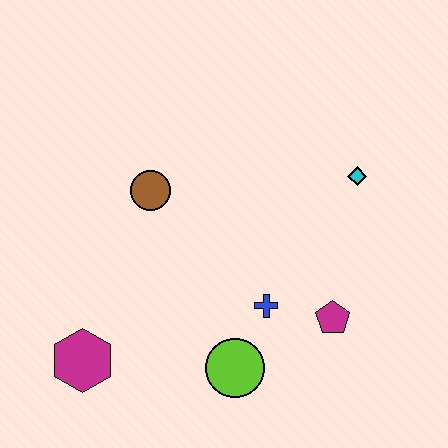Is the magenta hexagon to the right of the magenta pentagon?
No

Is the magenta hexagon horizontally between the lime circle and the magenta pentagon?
No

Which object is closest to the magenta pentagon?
The blue cross is closest to the magenta pentagon.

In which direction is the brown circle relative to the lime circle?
The brown circle is above the lime circle.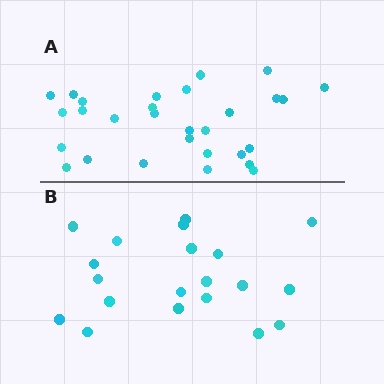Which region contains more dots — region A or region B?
Region A (the top region) has more dots.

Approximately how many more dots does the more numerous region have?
Region A has roughly 8 or so more dots than region B.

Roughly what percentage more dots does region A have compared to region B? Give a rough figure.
About 45% more.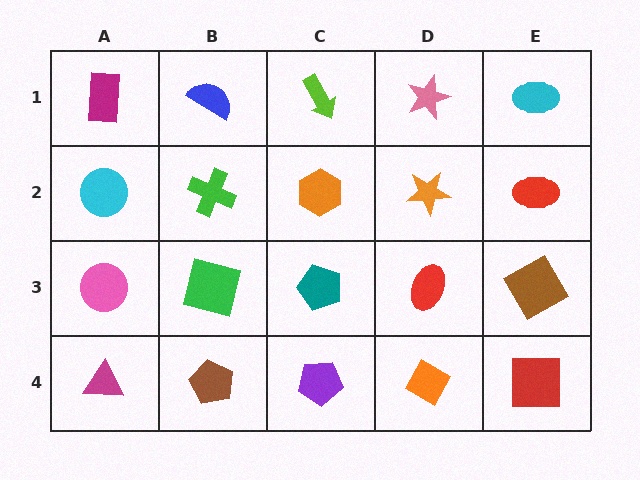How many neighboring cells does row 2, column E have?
3.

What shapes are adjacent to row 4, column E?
A brown diamond (row 3, column E), an orange diamond (row 4, column D).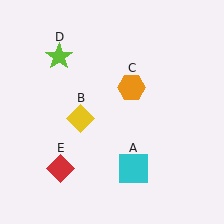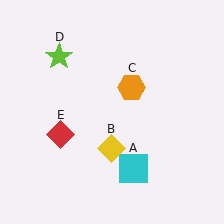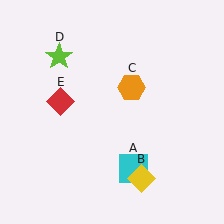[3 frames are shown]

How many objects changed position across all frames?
2 objects changed position: yellow diamond (object B), red diamond (object E).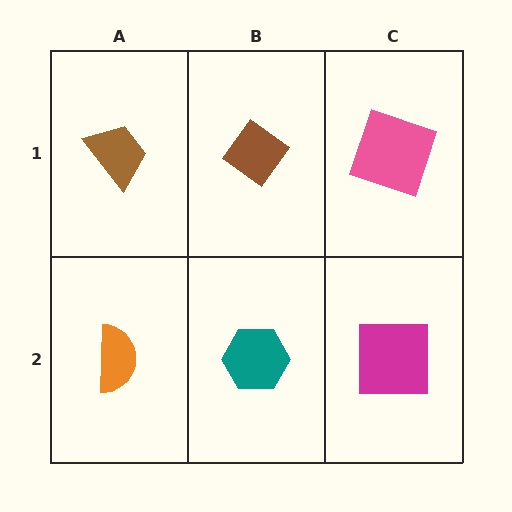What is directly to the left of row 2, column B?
An orange semicircle.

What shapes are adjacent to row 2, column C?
A pink square (row 1, column C), a teal hexagon (row 2, column B).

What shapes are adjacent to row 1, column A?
An orange semicircle (row 2, column A), a brown diamond (row 1, column B).